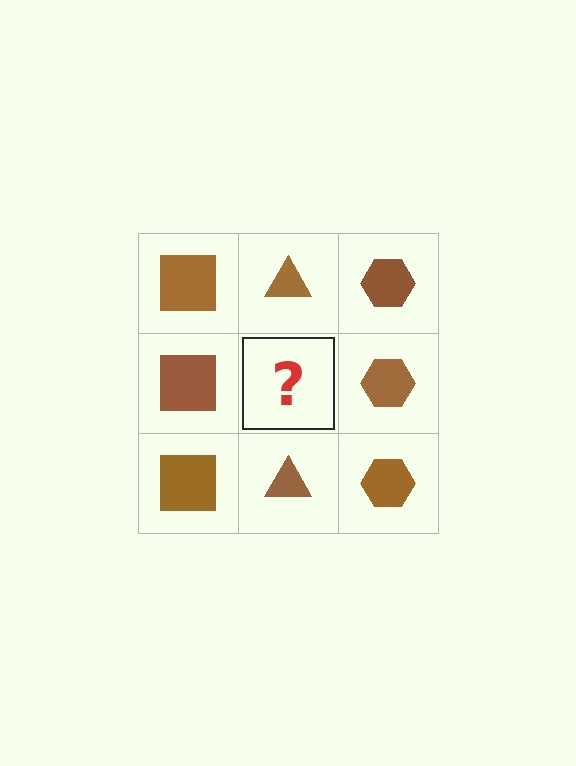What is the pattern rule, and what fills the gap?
The rule is that each column has a consistent shape. The gap should be filled with a brown triangle.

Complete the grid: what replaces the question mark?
The question mark should be replaced with a brown triangle.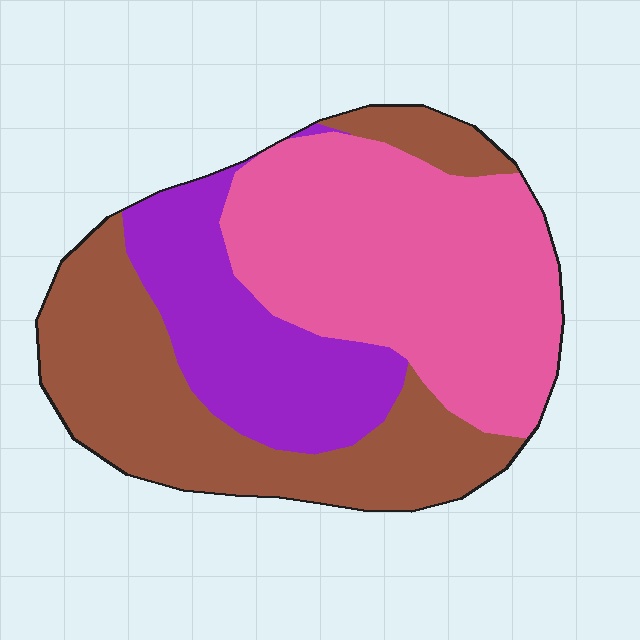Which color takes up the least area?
Purple, at roughly 25%.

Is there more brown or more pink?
Pink.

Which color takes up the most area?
Pink, at roughly 40%.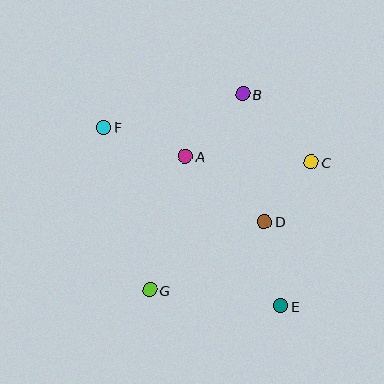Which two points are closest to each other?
Points C and D are closest to each other.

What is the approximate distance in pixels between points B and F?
The distance between B and F is approximately 143 pixels.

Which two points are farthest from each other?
Points E and F are farthest from each other.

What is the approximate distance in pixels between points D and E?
The distance between D and E is approximately 86 pixels.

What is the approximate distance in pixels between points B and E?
The distance between B and E is approximately 215 pixels.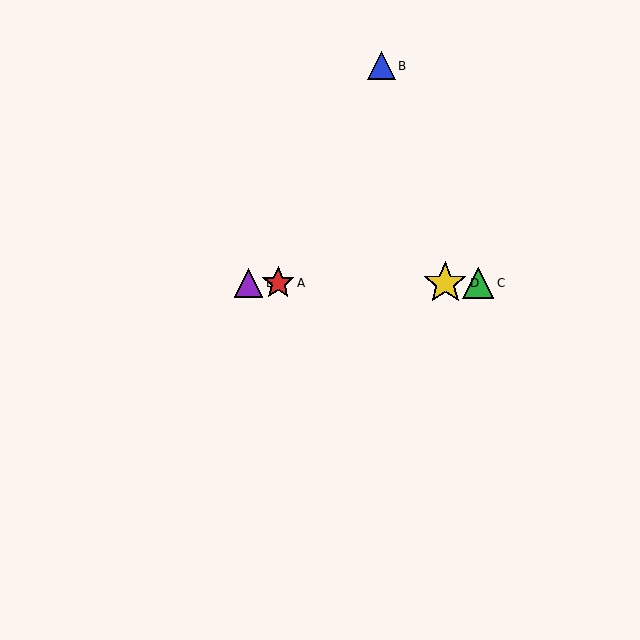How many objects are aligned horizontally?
4 objects (A, C, D, E) are aligned horizontally.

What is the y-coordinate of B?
Object B is at y≈66.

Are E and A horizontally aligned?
Yes, both are at y≈283.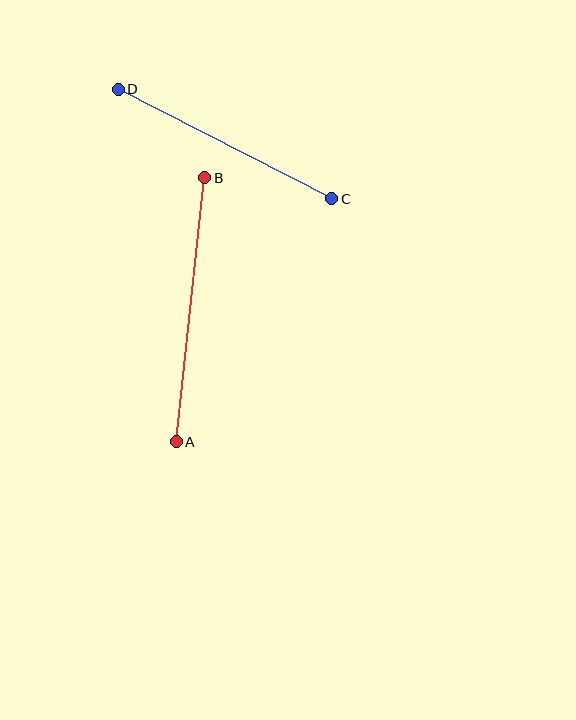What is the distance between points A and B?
The distance is approximately 265 pixels.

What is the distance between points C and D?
The distance is approximately 240 pixels.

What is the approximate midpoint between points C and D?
The midpoint is at approximately (225, 144) pixels.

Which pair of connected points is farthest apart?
Points A and B are farthest apart.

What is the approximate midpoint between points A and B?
The midpoint is at approximately (191, 310) pixels.